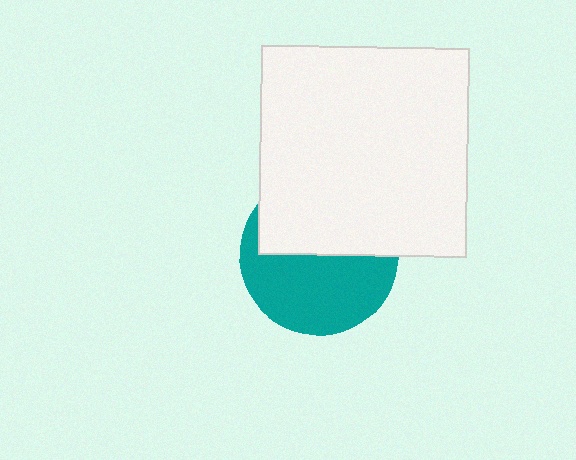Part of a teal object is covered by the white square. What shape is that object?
It is a circle.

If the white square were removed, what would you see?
You would see the complete teal circle.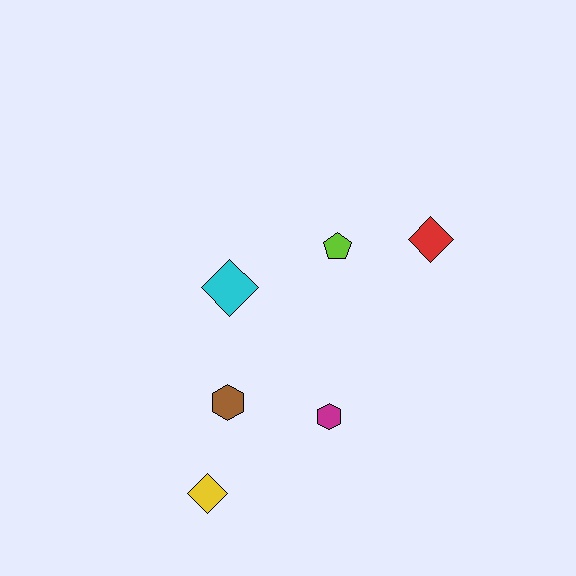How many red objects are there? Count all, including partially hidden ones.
There is 1 red object.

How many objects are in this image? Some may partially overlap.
There are 6 objects.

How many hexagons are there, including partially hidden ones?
There are 2 hexagons.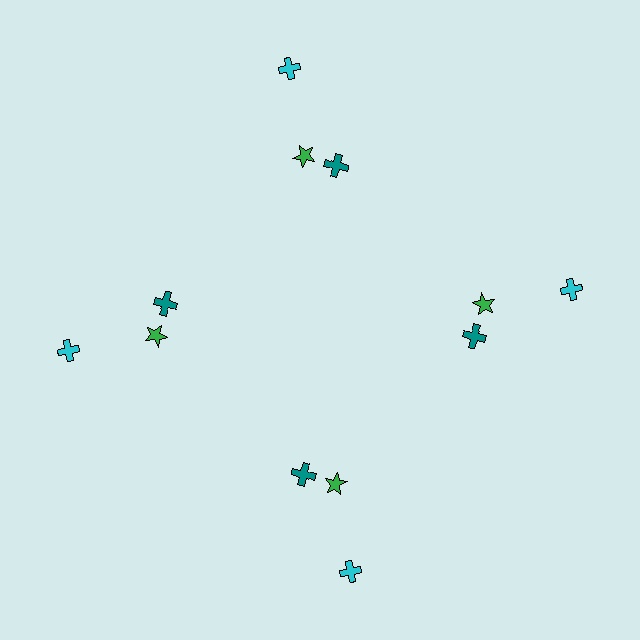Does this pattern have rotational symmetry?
Yes, this pattern has 4-fold rotational symmetry. It looks the same after rotating 90 degrees around the center.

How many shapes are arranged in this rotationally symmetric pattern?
There are 12 shapes, arranged in 4 groups of 3.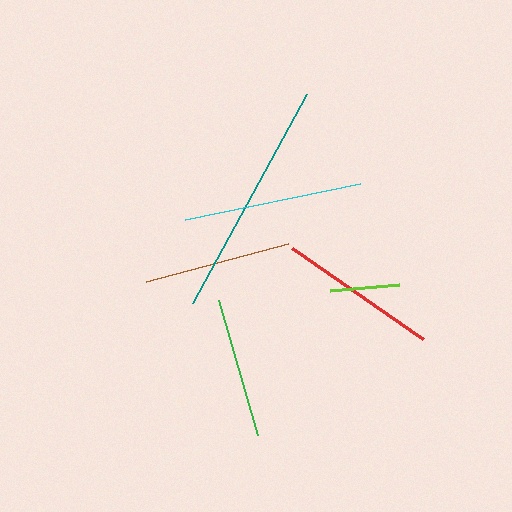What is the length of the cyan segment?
The cyan segment is approximately 179 pixels long.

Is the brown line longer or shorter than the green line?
The brown line is longer than the green line.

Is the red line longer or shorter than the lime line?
The red line is longer than the lime line.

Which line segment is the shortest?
The lime line is the shortest at approximately 69 pixels.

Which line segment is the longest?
The teal line is the longest at approximately 238 pixels.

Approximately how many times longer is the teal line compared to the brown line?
The teal line is approximately 1.6 times the length of the brown line.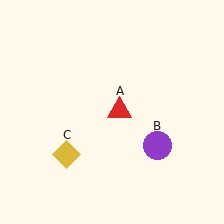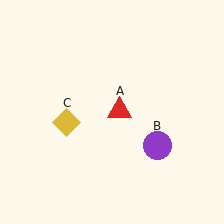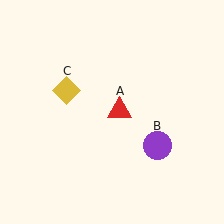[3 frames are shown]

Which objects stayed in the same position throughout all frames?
Red triangle (object A) and purple circle (object B) remained stationary.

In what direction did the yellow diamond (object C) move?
The yellow diamond (object C) moved up.